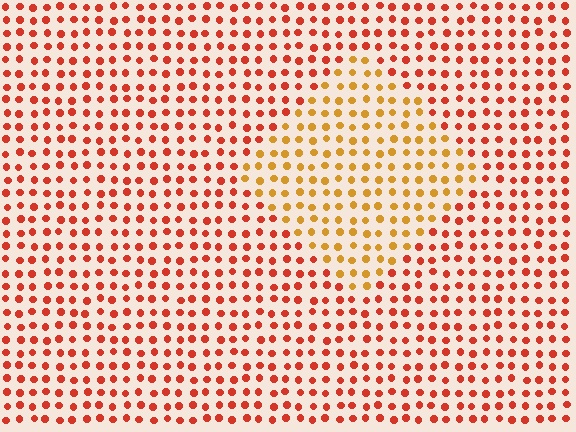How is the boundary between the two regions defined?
The boundary is defined purely by a slight shift in hue (about 34 degrees). Spacing, size, and orientation are identical on both sides.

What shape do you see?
I see a diamond.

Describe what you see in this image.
The image is filled with small red elements in a uniform arrangement. A diamond-shaped region is visible where the elements are tinted to a slightly different hue, forming a subtle color boundary.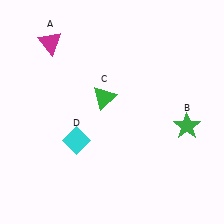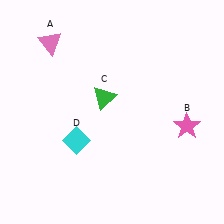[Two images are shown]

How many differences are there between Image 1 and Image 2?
There are 2 differences between the two images.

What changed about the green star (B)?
In Image 1, B is green. In Image 2, it changed to pink.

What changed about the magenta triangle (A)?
In Image 1, A is magenta. In Image 2, it changed to pink.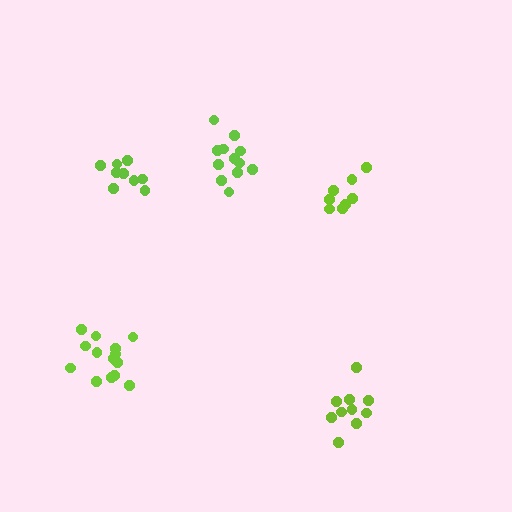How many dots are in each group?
Group 1: 14 dots, Group 2: 12 dots, Group 3: 8 dots, Group 4: 10 dots, Group 5: 9 dots (53 total).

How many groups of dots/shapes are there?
There are 5 groups.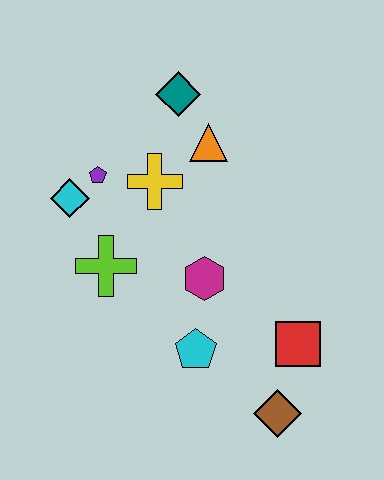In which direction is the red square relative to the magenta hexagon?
The red square is to the right of the magenta hexagon.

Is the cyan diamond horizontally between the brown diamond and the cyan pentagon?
No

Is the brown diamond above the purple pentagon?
No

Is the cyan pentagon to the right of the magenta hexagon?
No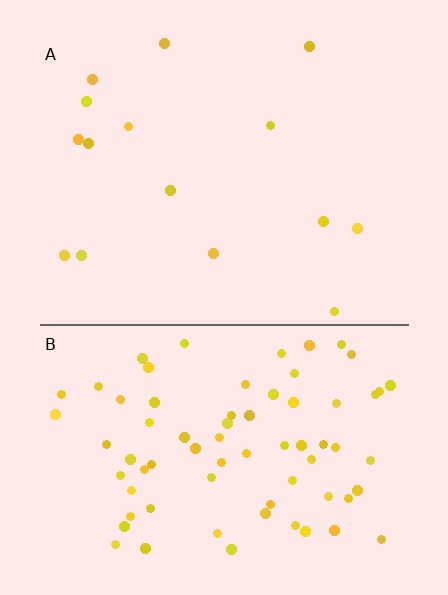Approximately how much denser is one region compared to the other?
Approximately 4.9× — region B over region A.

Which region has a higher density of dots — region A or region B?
B (the bottom).